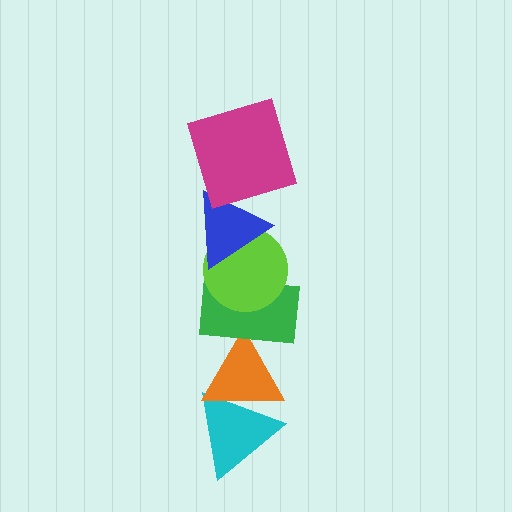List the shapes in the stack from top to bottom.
From top to bottom: the magenta square, the blue triangle, the lime circle, the green rectangle, the orange triangle, the cyan triangle.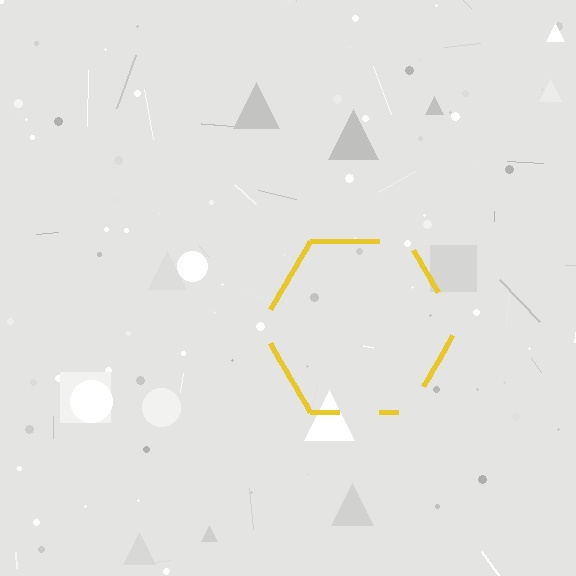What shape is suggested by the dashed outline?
The dashed outline suggests a hexagon.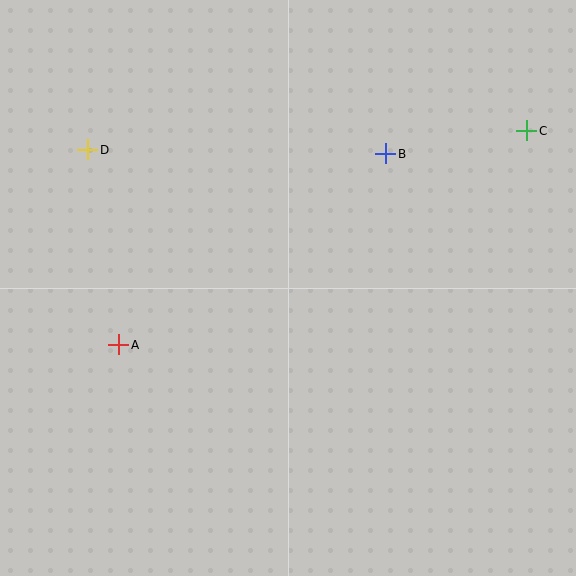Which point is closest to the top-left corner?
Point D is closest to the top-left corner.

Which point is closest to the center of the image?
Point B at (386, 154) is closest to the center.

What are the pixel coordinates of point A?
Point A is at (119, 345).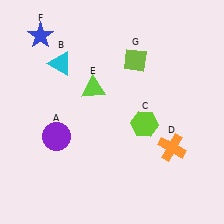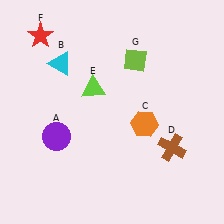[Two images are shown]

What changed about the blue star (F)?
In Image 1, F is blue. In Image 2, it changed to red.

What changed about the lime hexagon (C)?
In Image 1, C is lime. In Image 2, it changed to orange.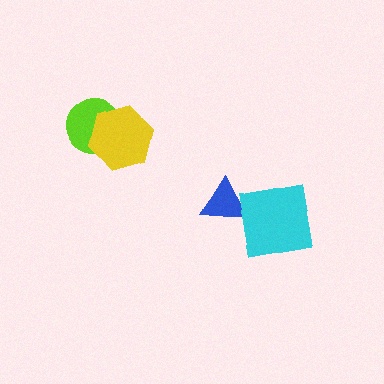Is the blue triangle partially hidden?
No, no other shape covers it.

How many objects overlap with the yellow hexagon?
1 object overlaps with the yellow hexagon.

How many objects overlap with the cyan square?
0 objects overlap with the cyan square.